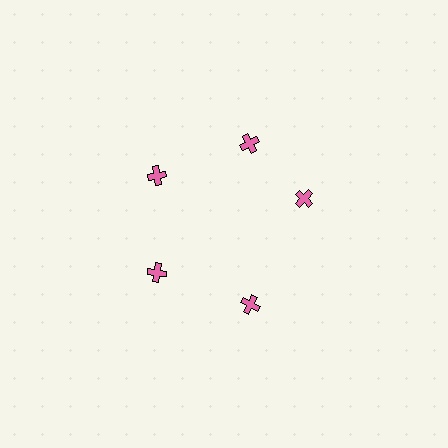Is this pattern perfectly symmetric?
No. The 5 pink crosses are arranged in a ring, but one element near the 3 o'clock position is rotated out of alignment along the ring, breaking the 5-fold rotational symmetry.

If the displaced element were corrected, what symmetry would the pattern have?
It would have 5-fold rotational symmetry — the pattern would map onto itself every 72 degrees.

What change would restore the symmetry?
The symmetry would be restored by rotating it back into even spacing with its neighbors so that all 5 crosses sit at equal angles and equal distance from the center.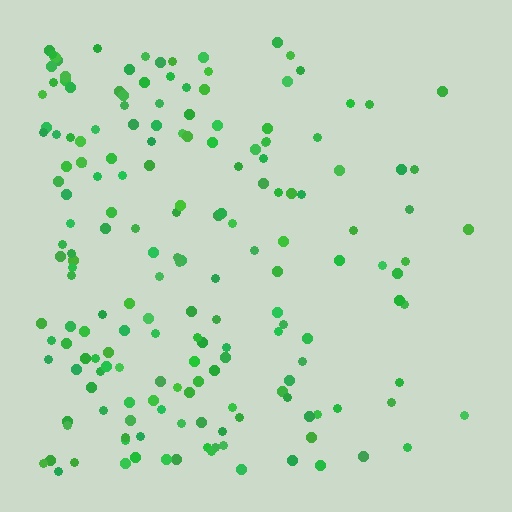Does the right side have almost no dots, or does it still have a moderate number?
Still a moderate number, just noticeably fewer than the left.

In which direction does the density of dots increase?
From right to left, with the left side densest.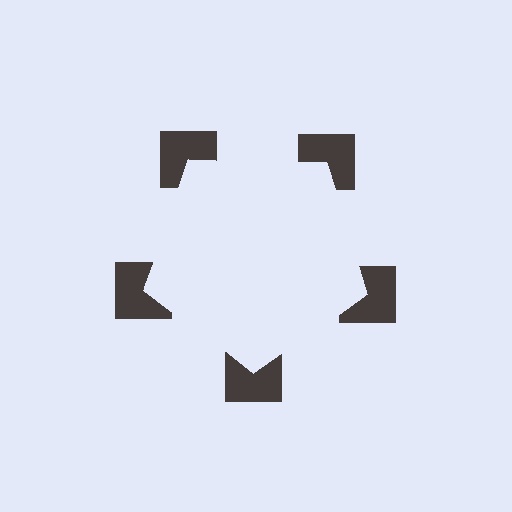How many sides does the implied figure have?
5 sides.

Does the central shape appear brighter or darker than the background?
It typically appears slightly brighter than the background, even though no actual brightness change is drawn.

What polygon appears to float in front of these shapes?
An illusory pentagon — its edges are inferred from the aligned wedge cuts in the notched squares, not physically drawn.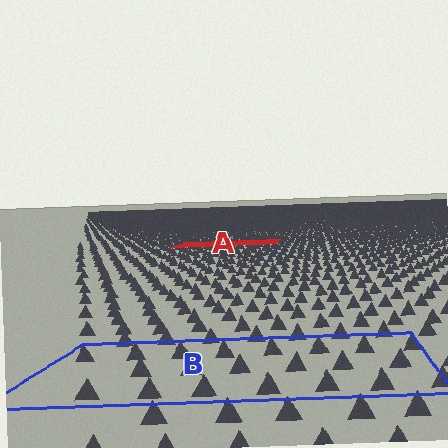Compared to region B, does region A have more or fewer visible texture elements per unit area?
Region A has more texture elements per unit area — they are packed more densely because it is farther away.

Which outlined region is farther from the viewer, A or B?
Region A is farther from the viewer — the texture elements inside it appear smaller and more densely packed.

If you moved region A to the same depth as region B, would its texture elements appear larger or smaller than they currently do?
They would appear larger. At a closer depth, the same texture elements are projected at a bigger on-screen size.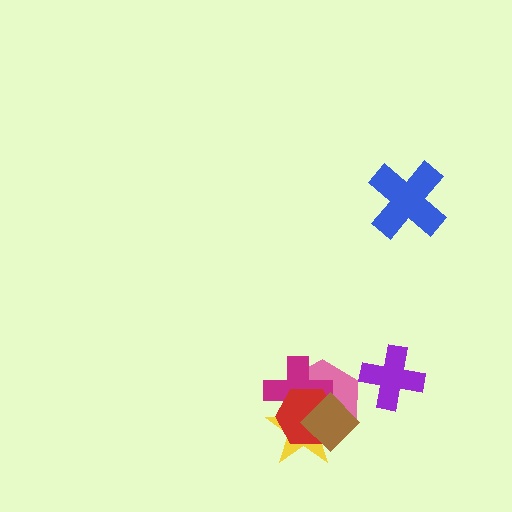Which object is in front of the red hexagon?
The brown diamond is in front of the red hexagon.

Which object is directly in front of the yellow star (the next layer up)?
The magenta cross is directly in front of the yellow star.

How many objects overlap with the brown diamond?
4 objects overlap with the brown diamond.